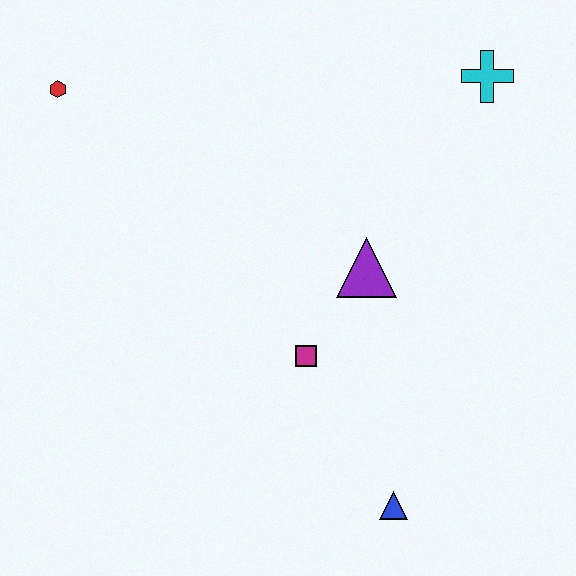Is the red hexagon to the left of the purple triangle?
Yes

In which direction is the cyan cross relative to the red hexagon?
The cyan cross is to the right of the red hexagon.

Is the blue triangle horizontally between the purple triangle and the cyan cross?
Yes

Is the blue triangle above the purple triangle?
No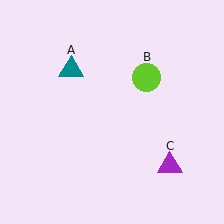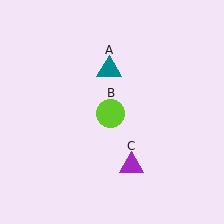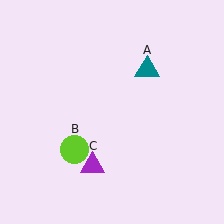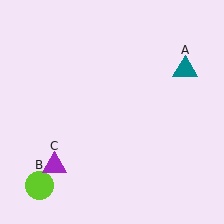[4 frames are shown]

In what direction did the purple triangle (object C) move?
The purple triangle (object C) moved left.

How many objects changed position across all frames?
3 objects changed position: teal triangle (object A), lime circle (object B), purple triangle (object C).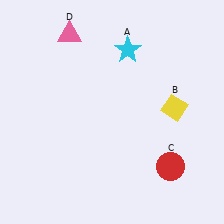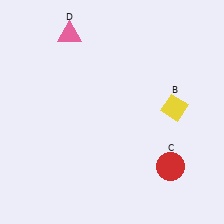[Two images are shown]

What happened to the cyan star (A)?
The cyan star (A) was removed in Image 2. It was in the top-right area of Image 1.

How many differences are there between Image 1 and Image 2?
There is 1 difference between the two images.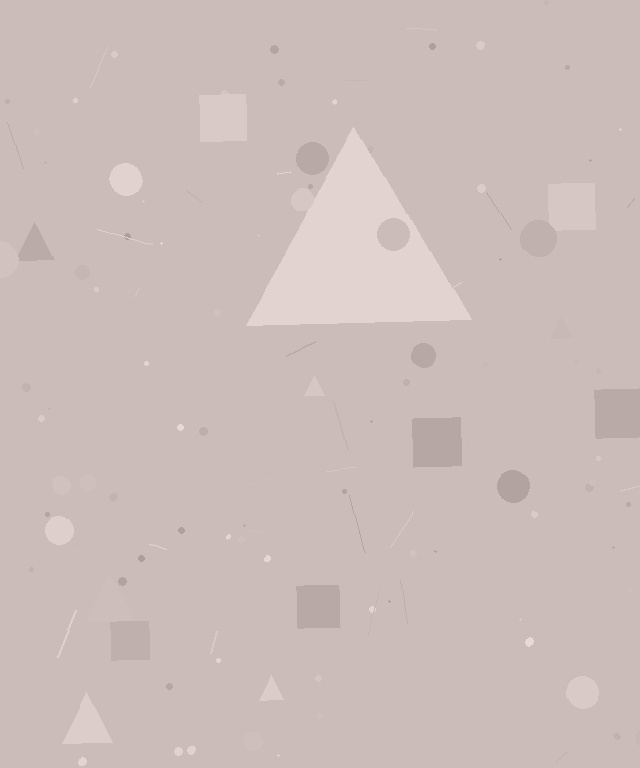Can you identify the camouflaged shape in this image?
The camouflaged shape is a triangle.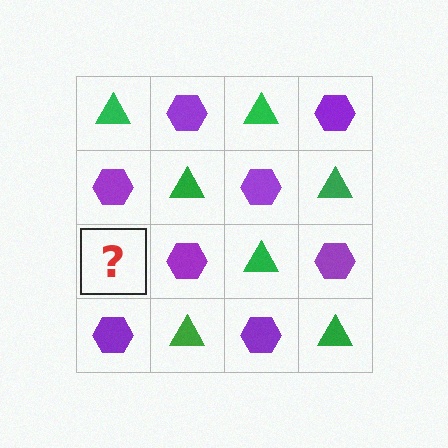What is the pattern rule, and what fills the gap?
The rule is that it alternates green triangle and purple hexagon in a checkerboard pattern. The gap should be filled with a green triangle.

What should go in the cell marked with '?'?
The missing cell should contain a green triangle.